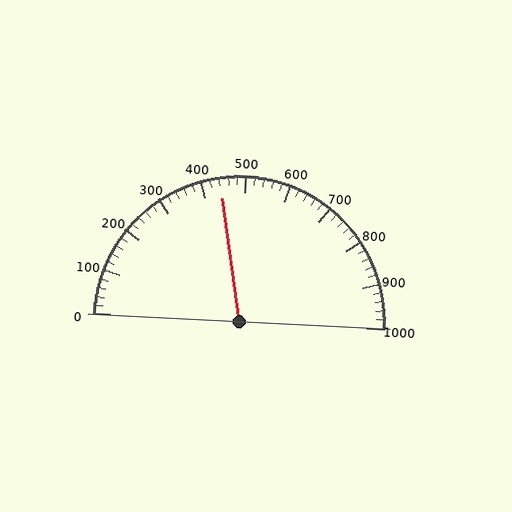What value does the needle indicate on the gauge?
The needle indicates approximately 440.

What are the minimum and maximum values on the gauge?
The gauge ranges from 0 to 1000.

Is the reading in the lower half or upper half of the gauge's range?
The reading is in the lower half of the range (0 to 1000).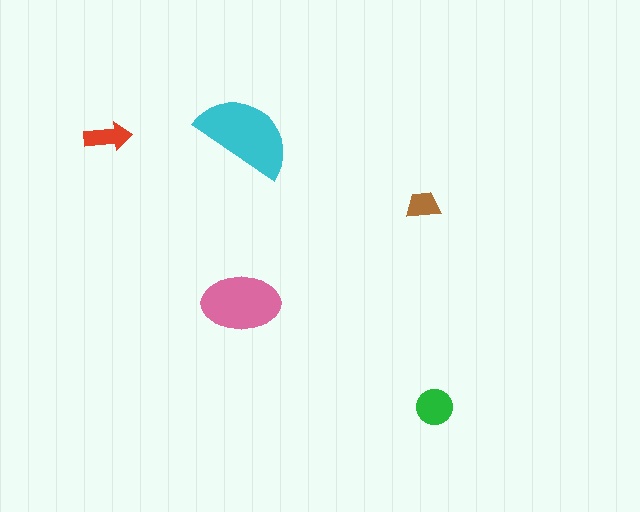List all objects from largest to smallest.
The cyan semicircle, the pink ellipse, the green circle, the red arrow, the brown trapezoid.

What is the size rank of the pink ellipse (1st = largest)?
2nd.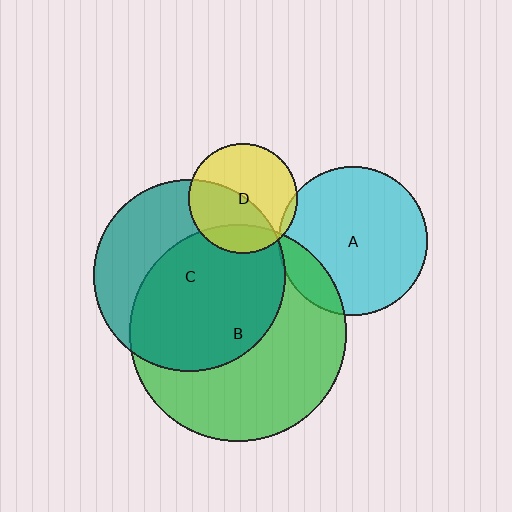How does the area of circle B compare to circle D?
Approximately 4.0 times.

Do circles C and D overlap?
Yes.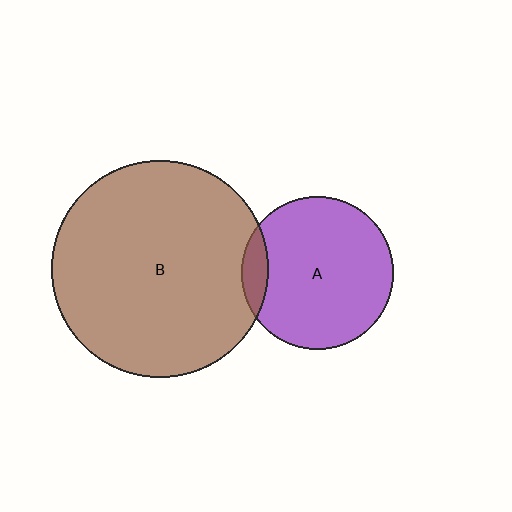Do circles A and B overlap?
Yes.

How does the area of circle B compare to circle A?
Approximately 2.0 times.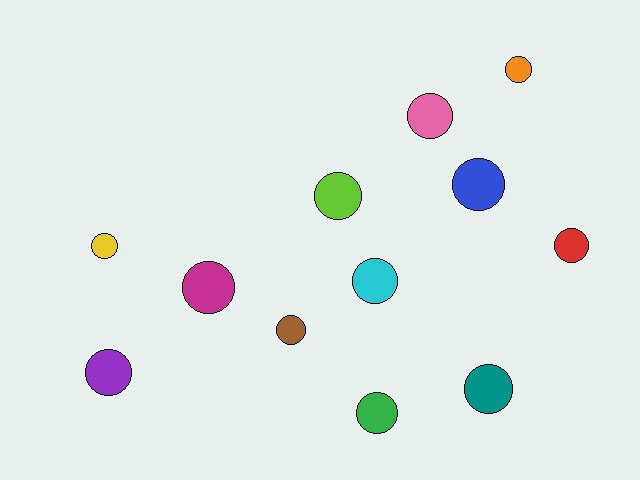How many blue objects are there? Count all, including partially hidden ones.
There is 1 blue object.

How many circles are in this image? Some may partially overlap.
There are 12 circles.